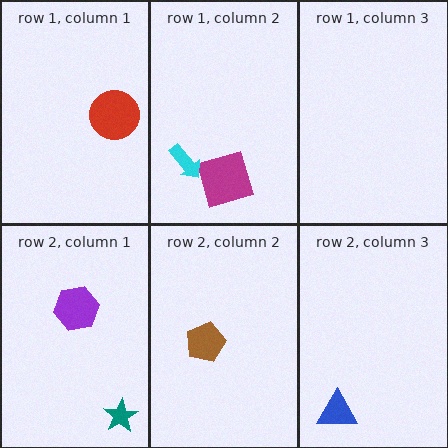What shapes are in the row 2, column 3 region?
The blue triangle.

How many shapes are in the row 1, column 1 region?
1.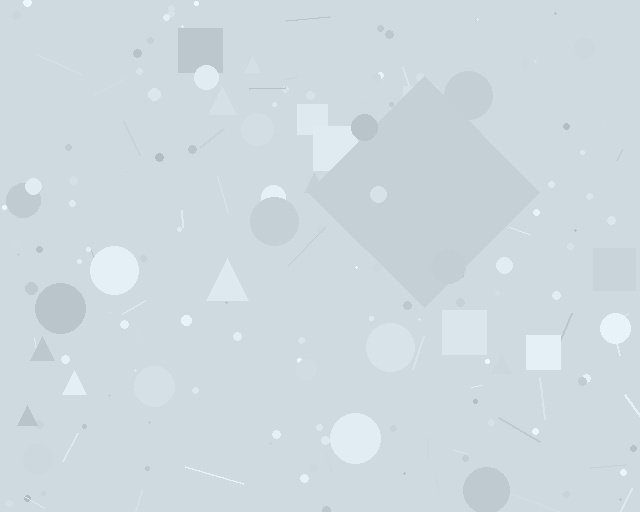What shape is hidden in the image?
A diamond is hidden in the image.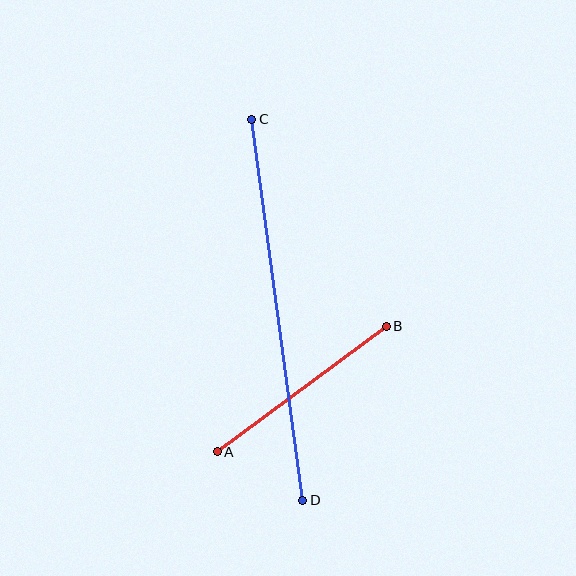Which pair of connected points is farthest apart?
Points C and D are farthest apart.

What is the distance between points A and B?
The distance is approximately 210 pixels.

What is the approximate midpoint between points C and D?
The midpoint is at approximately (277, 310) pixels.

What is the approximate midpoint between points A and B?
The midpoint is at approximately (302, 389) pixels.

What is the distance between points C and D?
The distance is approximately 384 pixels.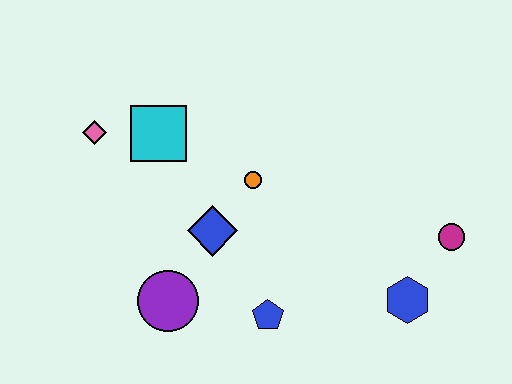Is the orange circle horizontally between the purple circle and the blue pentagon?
Yes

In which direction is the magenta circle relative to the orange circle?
The magenta circle is to the right of the orange circle.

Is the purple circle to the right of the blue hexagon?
No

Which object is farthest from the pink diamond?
The magenta circle is farthest from the pink diamond.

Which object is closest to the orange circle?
The blue diamond is closest to the orange circle.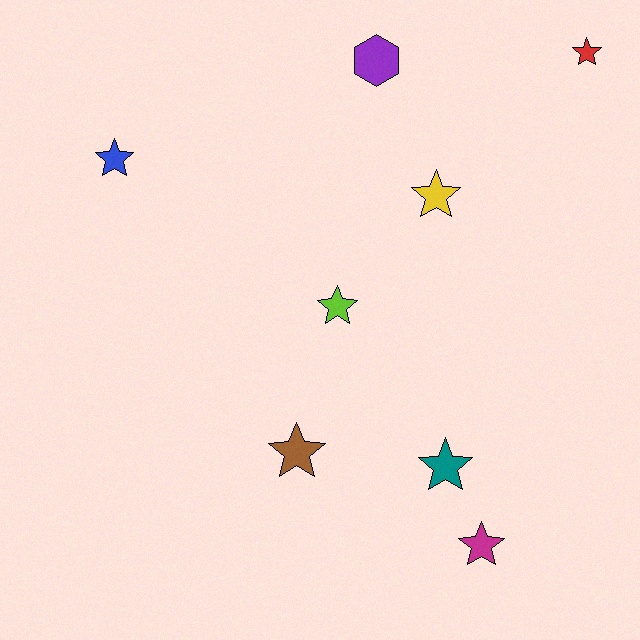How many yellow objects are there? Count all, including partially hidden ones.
There is 1 yellow object.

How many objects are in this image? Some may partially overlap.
There are 8 objects.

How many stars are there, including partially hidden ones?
There are 7 stars.